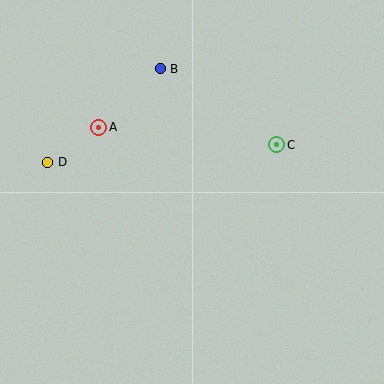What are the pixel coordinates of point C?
Point C is at (276, 145).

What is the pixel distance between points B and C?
The distance between B and C is 139 pixels.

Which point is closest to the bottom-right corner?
Point C is closest to the bottom-right corner.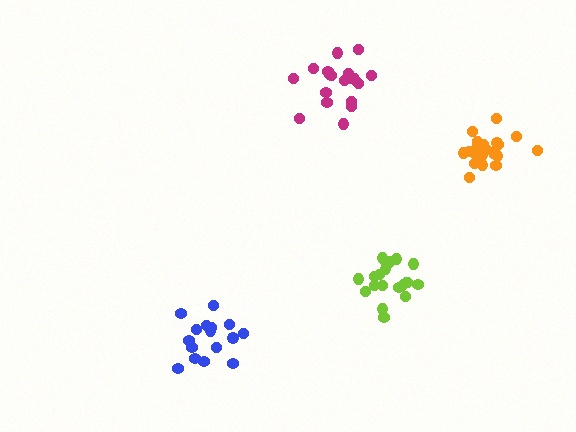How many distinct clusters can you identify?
There are 4 distinct clusters.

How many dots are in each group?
Group 1: 21 dots, Group 2: 16 dots, Group 3: 21 dots, Group 4: 19 dots (77 total).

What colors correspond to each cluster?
The clusters are colored: lime, blue, orange, magenta.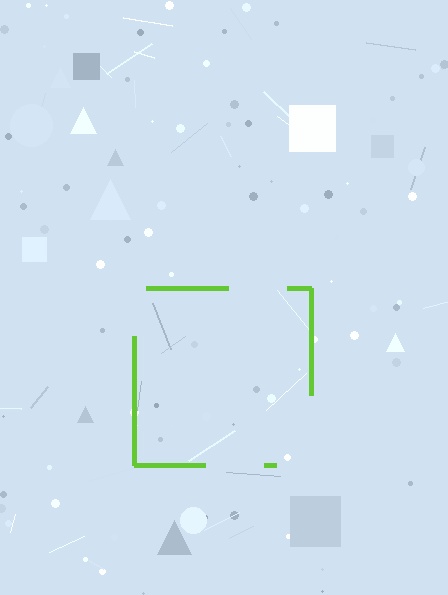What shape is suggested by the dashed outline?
The dashed outline suggests a square.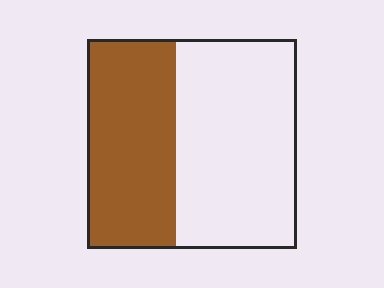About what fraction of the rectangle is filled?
About two fifths (2/5).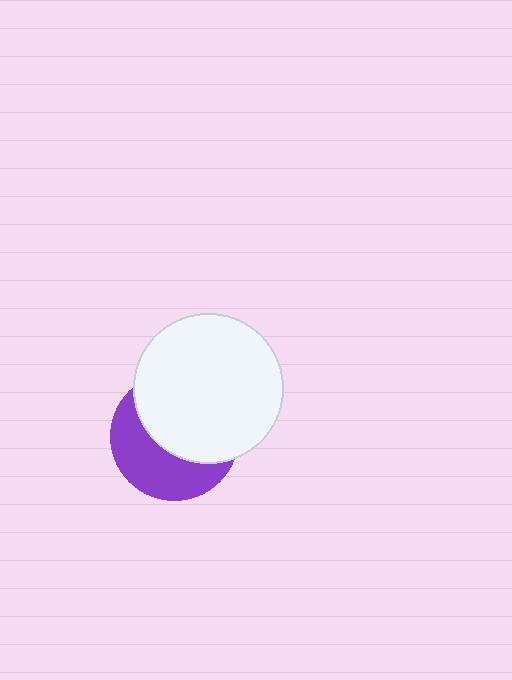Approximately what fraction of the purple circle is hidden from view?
Roughly 56% of the purple circle is hidden behind the white circle.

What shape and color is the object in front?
The object in front is a white circle.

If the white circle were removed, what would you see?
You would see the complete purple circle.